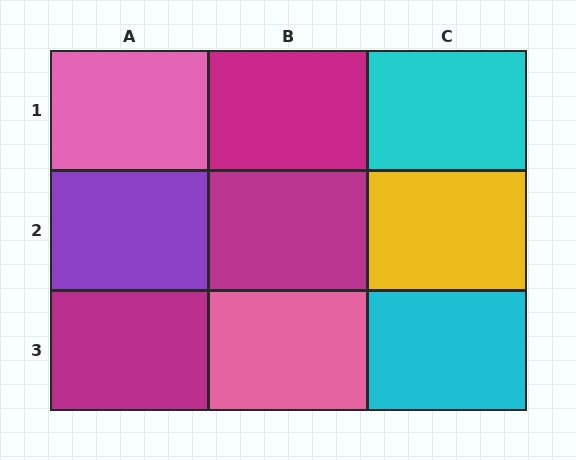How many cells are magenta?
3 cells are magenta.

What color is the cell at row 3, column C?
Cyan.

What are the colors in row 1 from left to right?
Pink, magenta, cyan.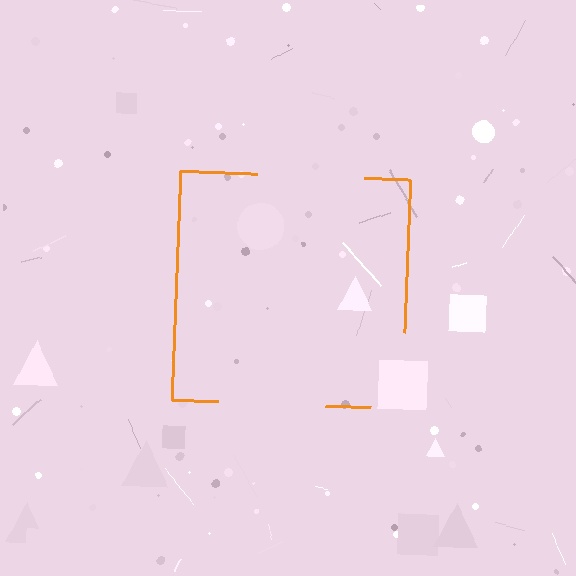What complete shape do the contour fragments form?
The contour fragments form a square.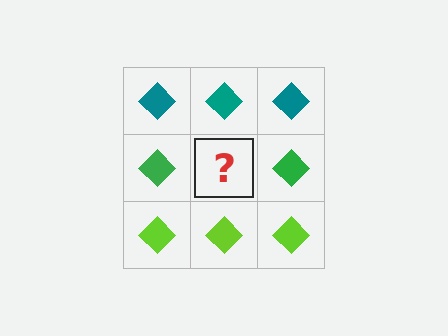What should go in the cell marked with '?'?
The missing cell should contain a green diamond.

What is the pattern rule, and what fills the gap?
The rule is that each row has a consistent color. The gap should be filled with a green diamond.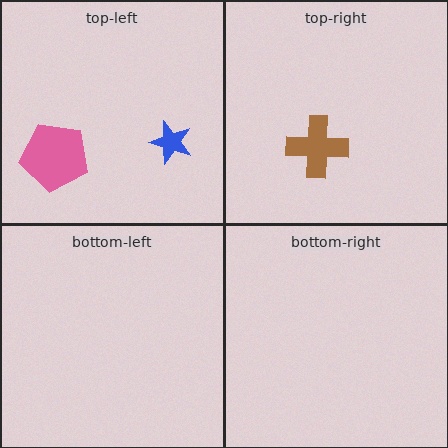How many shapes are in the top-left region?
2.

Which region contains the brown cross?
The top-right region.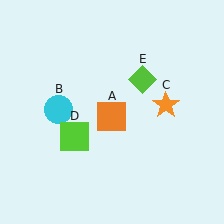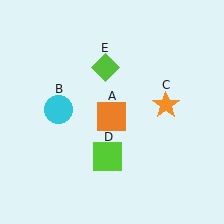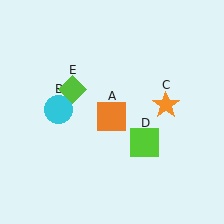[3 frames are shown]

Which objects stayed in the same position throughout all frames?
Orange square (object A) and cyan circle (object B) and orange star (object C) remained stationary.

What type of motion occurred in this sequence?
The lime square (object D), lime diamond (object E) rotated counterclockwise around the center of the scene.